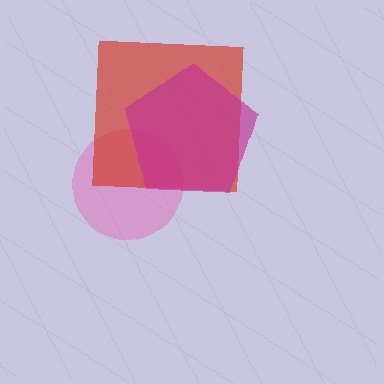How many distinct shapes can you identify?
There are 3 distinct shapes: a pink circle, a red square, a magenta pentagon.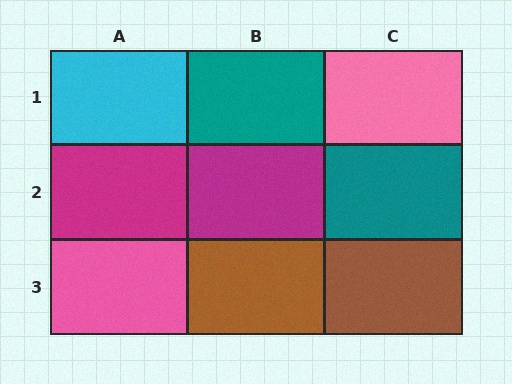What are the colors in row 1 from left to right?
Cyan, teal, pink.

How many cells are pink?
2 cells are pink.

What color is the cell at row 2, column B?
Magenta.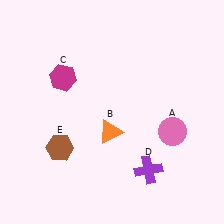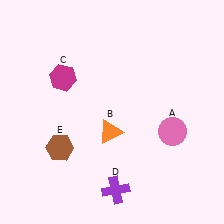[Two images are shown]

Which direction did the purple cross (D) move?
The purple cross (D) moved left.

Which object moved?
The purple cross (D) moved left.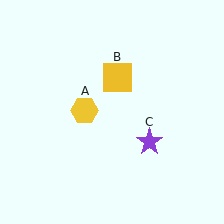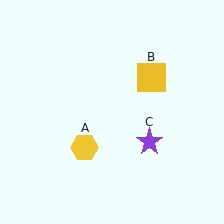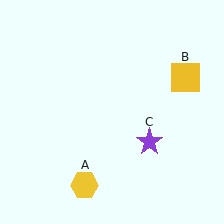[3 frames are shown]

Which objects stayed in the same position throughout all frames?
Purple star (object C) remained stationary.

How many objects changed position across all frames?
2 objects changed position: yellow hexagon (object A), yellow square (object B).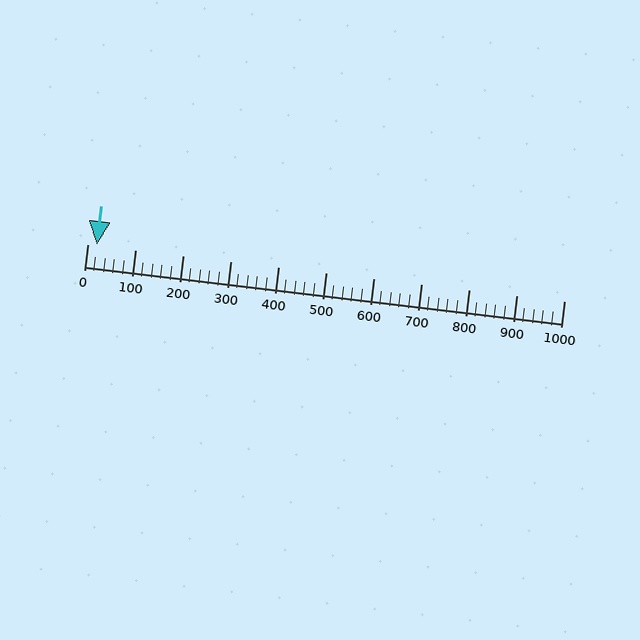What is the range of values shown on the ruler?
The ruler shows values from 0 to 1000.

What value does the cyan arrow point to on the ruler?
The cyan arrow points to approximately 20.